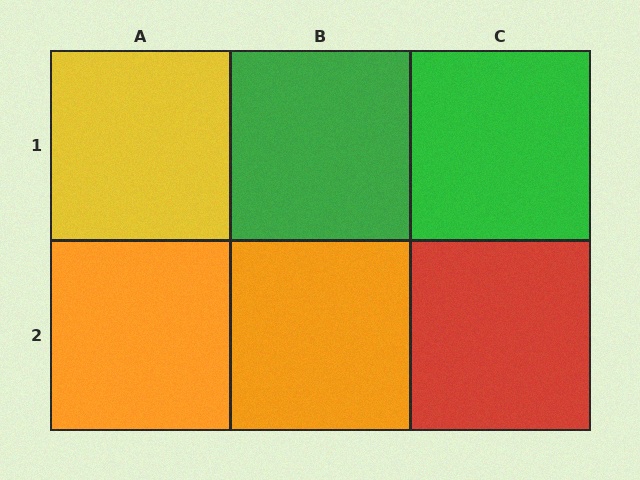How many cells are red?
1 cell is red.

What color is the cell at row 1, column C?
Green.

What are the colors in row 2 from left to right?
Orange, orange, red.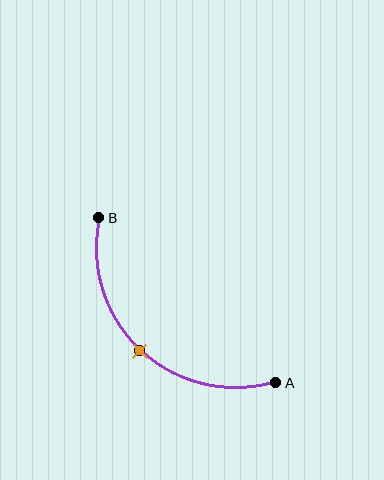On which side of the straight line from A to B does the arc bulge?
The arc bulges below and to the left of the straight line connecting A and B.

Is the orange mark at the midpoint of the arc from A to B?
Yes. The orange mark lies on the arc at equal arc-length from both A and B — it is the arc midpoint.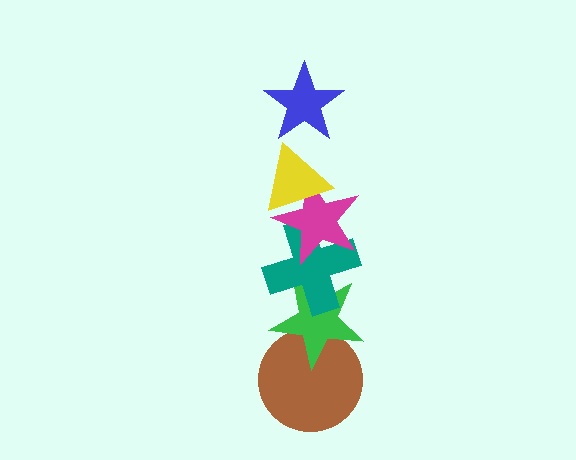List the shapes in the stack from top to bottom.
From top to bottom: the blue star, the yellow triangle, the magenta star, the teal cross, the green star, the brown circle.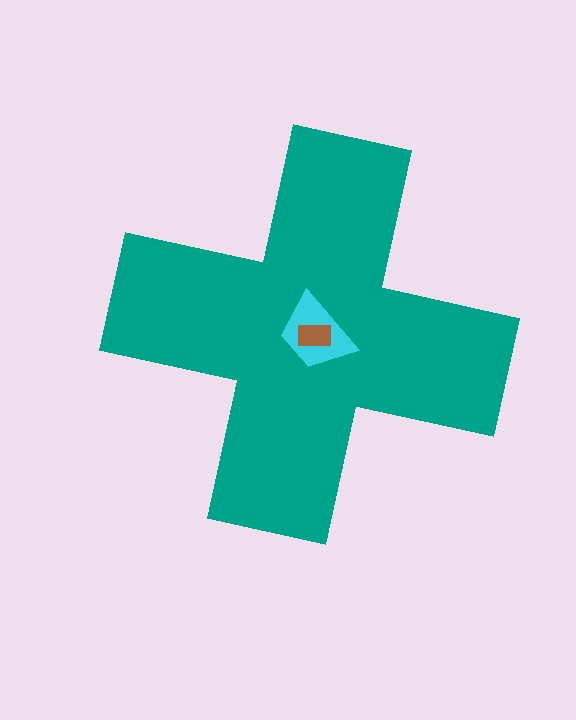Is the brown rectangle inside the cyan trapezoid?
Yes.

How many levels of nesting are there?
3.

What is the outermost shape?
The teal cross.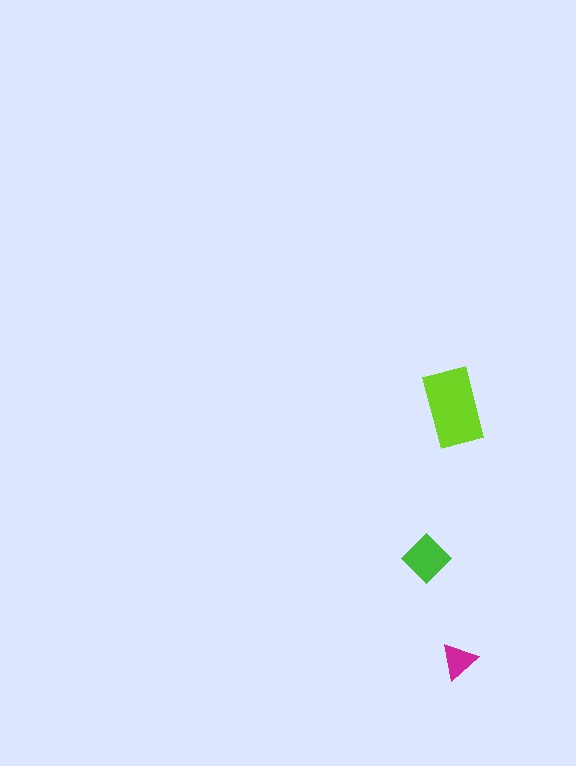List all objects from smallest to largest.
The magenta triangle, the green diamond, the lime rectangle.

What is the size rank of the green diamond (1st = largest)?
2nd.